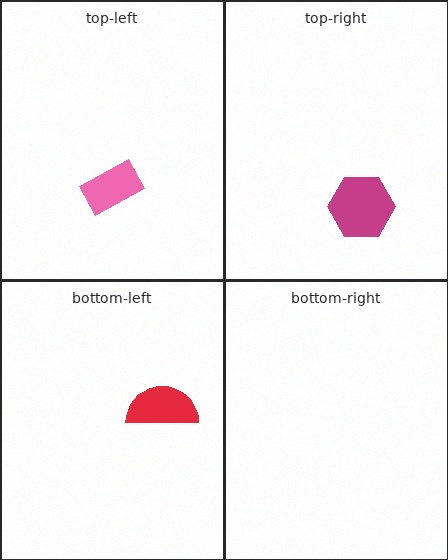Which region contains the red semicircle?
The bottom-left region.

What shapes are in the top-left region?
The pink rectangle.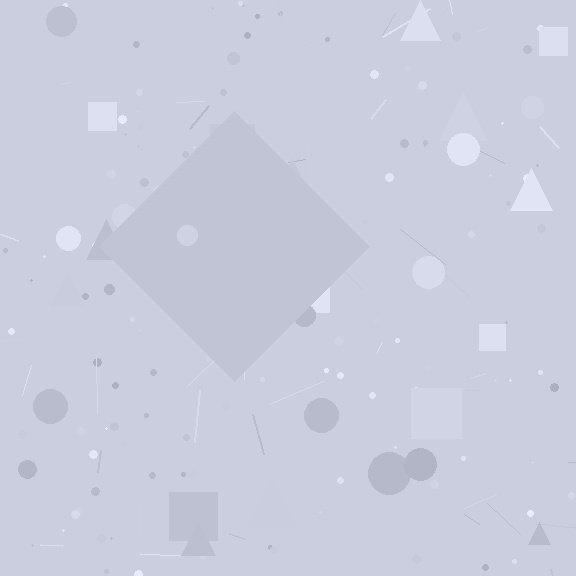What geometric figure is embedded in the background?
A diamond is embedded in the background.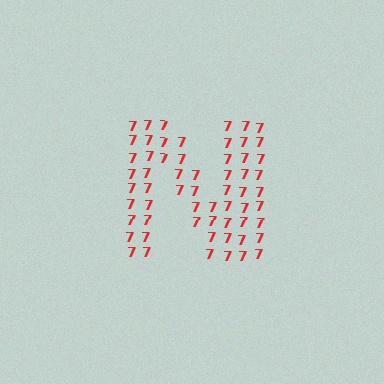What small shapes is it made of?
It is made of small digit 7's.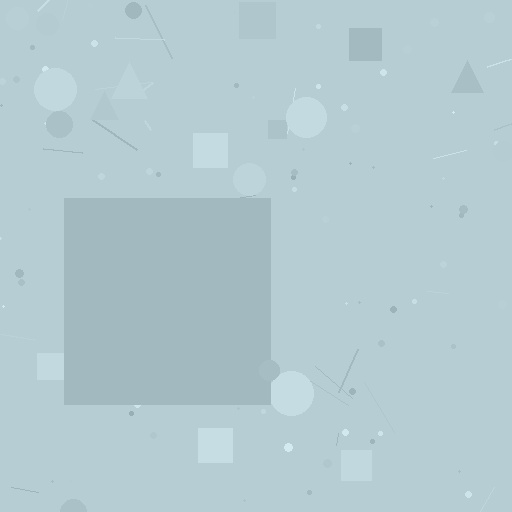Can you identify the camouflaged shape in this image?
The camouflaged shape is a square.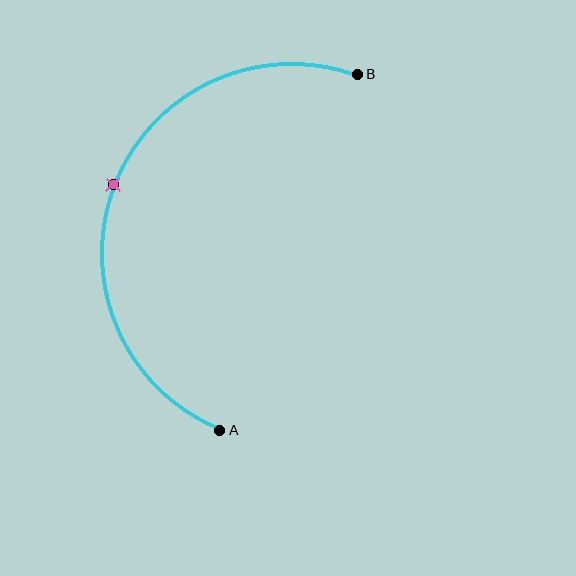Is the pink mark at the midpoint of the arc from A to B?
Yes. The pink mark lies on the arc at equal arc-length from both A and B — it is the arc midpoint.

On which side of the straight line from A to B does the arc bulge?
The arc bulges to the left of the straight line connecting A and B.